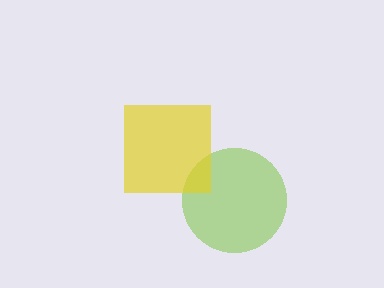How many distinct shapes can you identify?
There are 2 distinct shapes: a lime circle, a yellow square.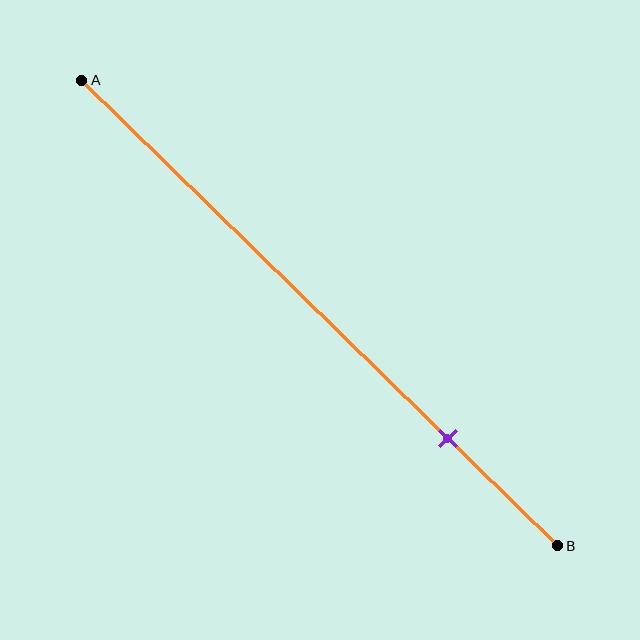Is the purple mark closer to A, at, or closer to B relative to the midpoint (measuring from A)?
The purple mark is closer to point B than the midpoint of segment AB.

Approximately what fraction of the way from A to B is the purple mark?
The purple mark is approximately 75% of the way from A to B.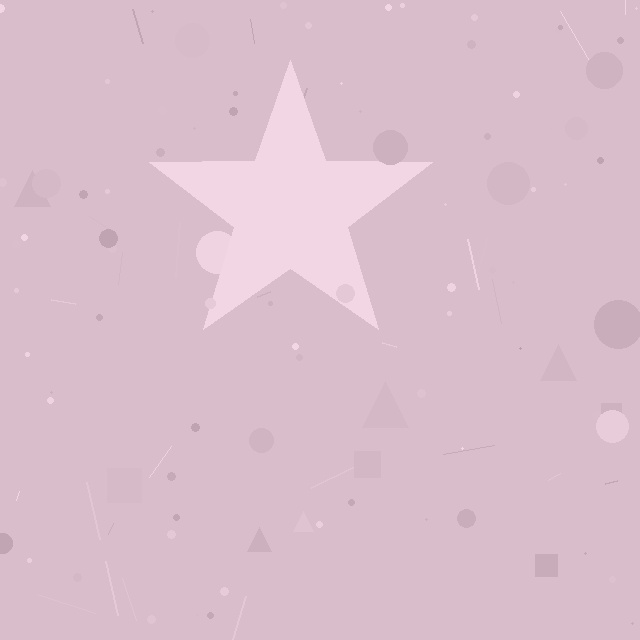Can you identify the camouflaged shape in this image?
The camouflaged shape is a star.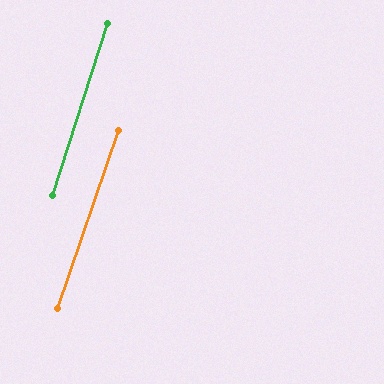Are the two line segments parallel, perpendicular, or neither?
Parallel — their directions differ by only 1.3°.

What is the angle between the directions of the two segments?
Approximately 1 degree.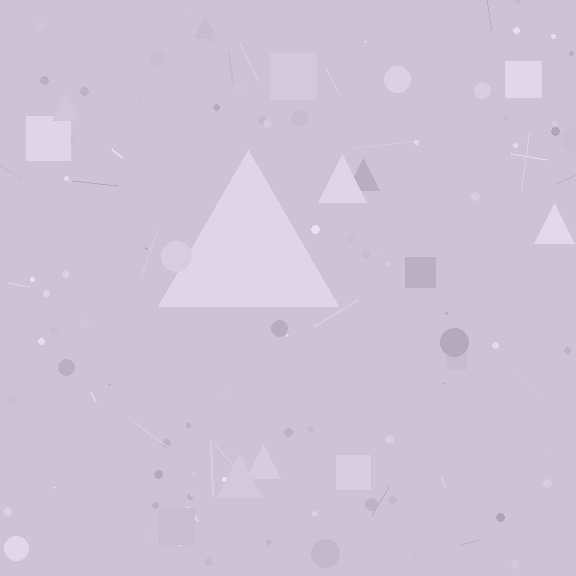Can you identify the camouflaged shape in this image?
The camouflaged shape is a triangle.